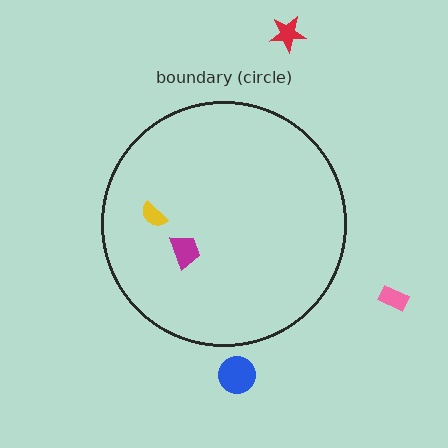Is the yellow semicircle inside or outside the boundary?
Inside.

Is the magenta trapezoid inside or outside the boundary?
Inside.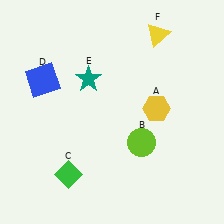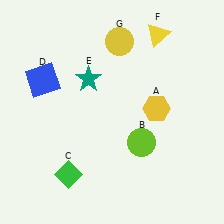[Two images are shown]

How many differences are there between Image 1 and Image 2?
There is 1 difference between the two images.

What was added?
A yellow circle (G) was added in Image 2.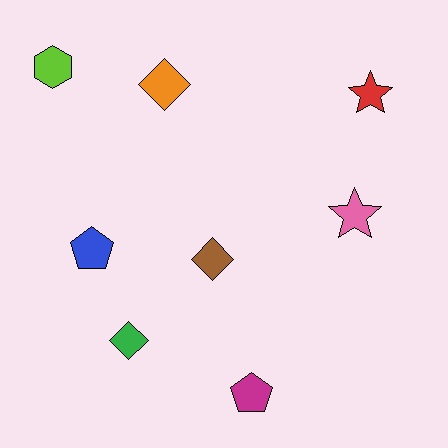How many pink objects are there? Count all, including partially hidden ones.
There is 1 pink object.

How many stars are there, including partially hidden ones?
There are 2 stars.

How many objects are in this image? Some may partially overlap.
There are 8 objects.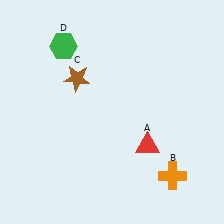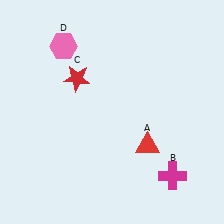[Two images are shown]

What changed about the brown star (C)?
In Image 1, C is brown. In Image 2, it changed to red.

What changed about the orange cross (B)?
In Image 1, B is orange. In Image 2, it changed to magenta.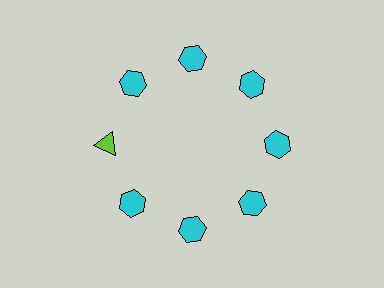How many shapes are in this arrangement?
There are 8 shapes arranged in a ring pattern.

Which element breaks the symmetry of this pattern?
The lime triangle at roughly the 9 o'clock position breaks the symmetry. All other shapes are cyan hexagons.